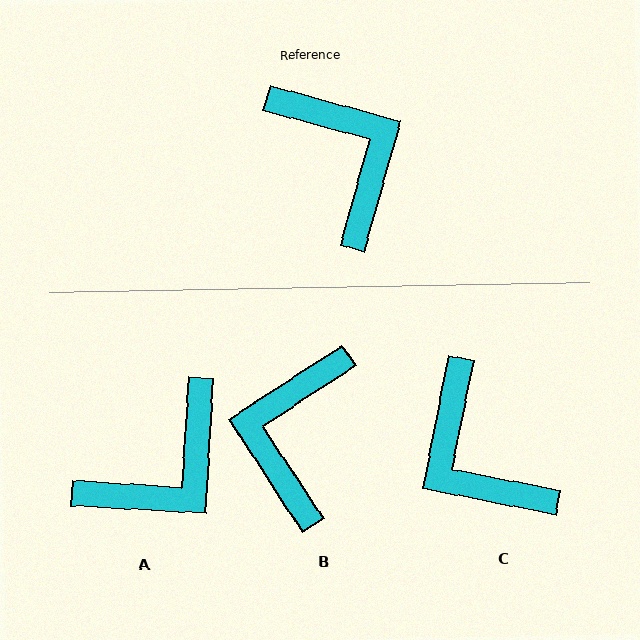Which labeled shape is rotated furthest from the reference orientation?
C, about 176 degrees away.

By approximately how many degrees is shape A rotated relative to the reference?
Approximately 78 degrees clockwise.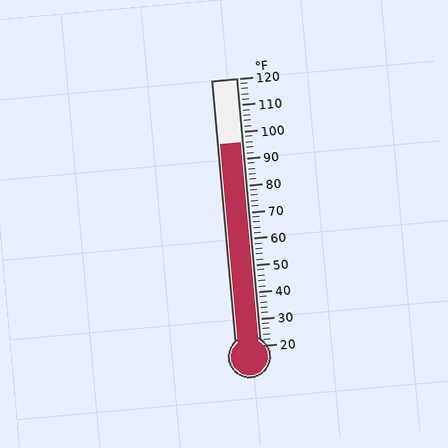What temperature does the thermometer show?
The thermometer shows approximately 96°F.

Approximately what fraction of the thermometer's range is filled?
The thermometer is filled to approximately 75% of its range.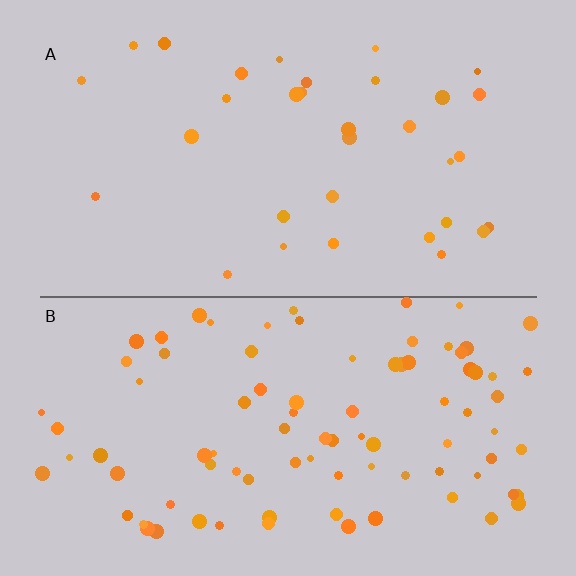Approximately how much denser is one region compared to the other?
Approximately 2.7× — region B over region A.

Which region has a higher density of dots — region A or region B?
B (the bottom).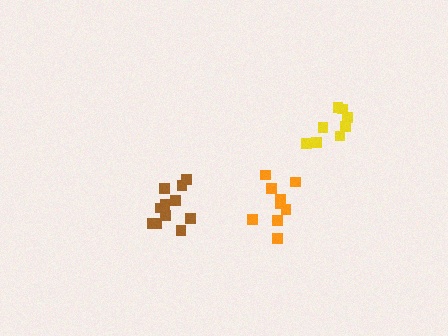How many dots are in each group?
Group 1: 11 dots, Group 2: 8 dots, Group 3: 9 dots (28 total).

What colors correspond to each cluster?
The clusters are colored: brown, yellow, orange.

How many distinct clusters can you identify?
There are 3 distinct clusters.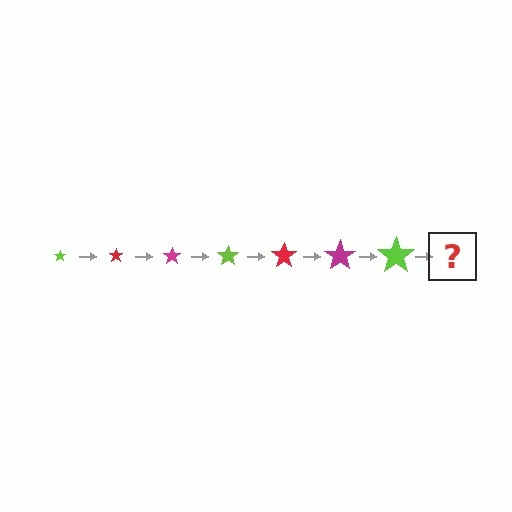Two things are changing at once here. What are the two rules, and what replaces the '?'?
The two rules are that the star grows larger each step and the color cycles through lime, red, and magenta. The '?' should be a red star, larger than the previous one.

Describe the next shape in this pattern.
It should be a red star, larger than the previous one.